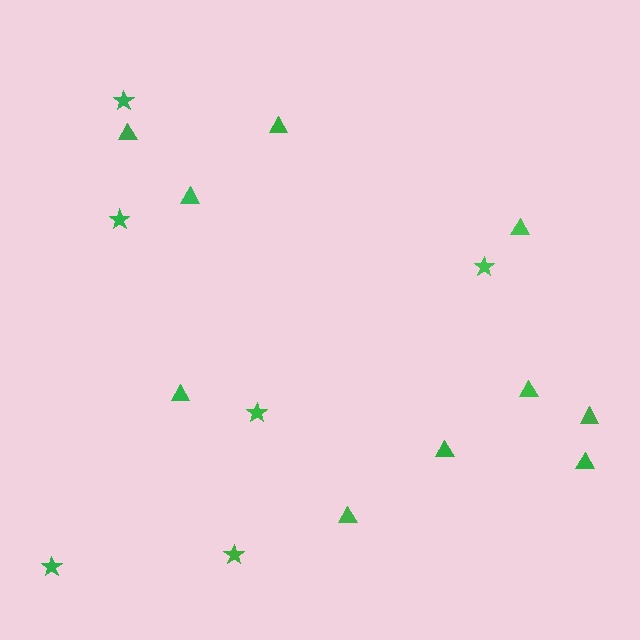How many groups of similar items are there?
There are 2 groups: one group of triangles (10) and one group of stars (6).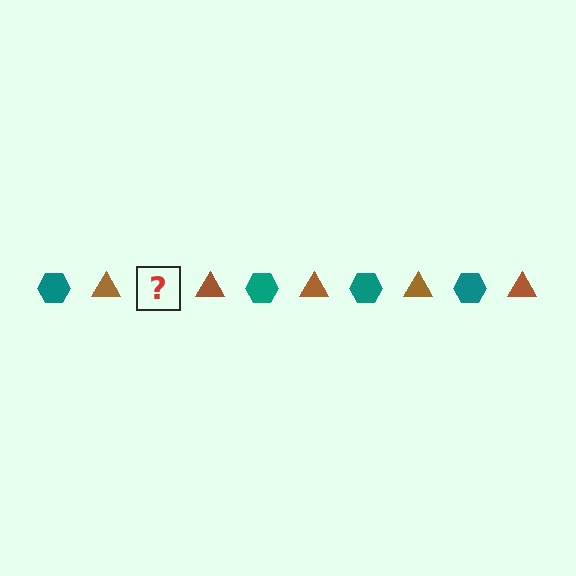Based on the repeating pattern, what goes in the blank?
The blank should be a teal hexagon.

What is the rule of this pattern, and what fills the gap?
The rule is that the pattern alternates between teal hexagon and brown triangle. The gap should be filled with a teal hexagon.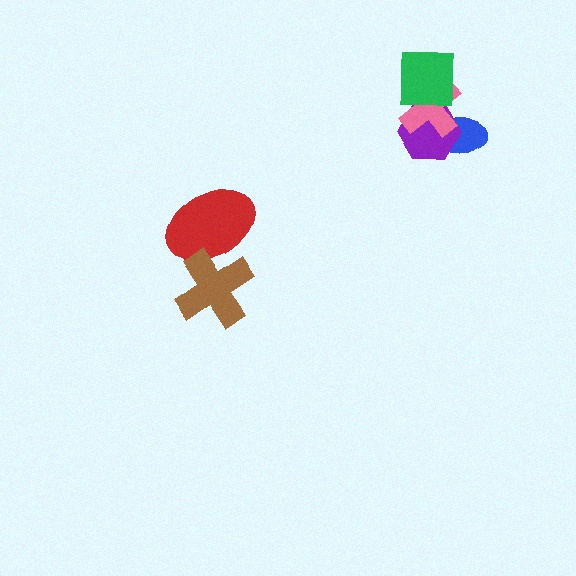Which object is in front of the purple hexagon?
The pink cross is in front of the purple hexagon.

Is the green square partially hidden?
No, no other shape covers it.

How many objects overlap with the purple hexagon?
2 objects overlap with the purple hexagon.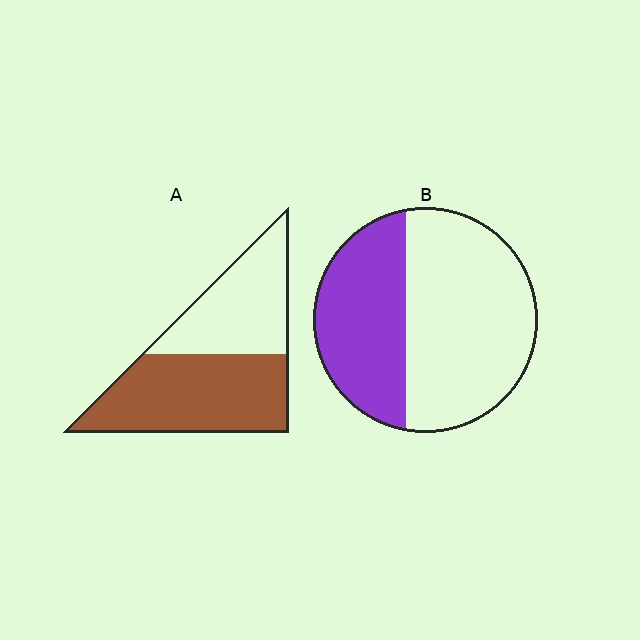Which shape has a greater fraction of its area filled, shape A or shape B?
Shape A.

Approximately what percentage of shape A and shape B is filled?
A is approximately 60% and B is approximately 40%.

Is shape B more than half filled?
No.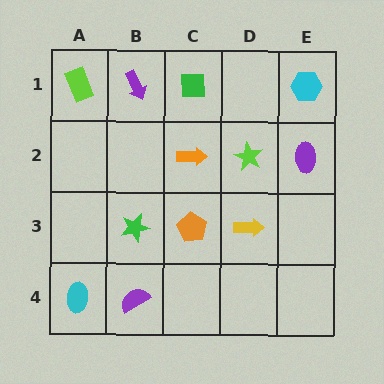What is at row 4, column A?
A cyan ellipse.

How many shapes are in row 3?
3 shapes.